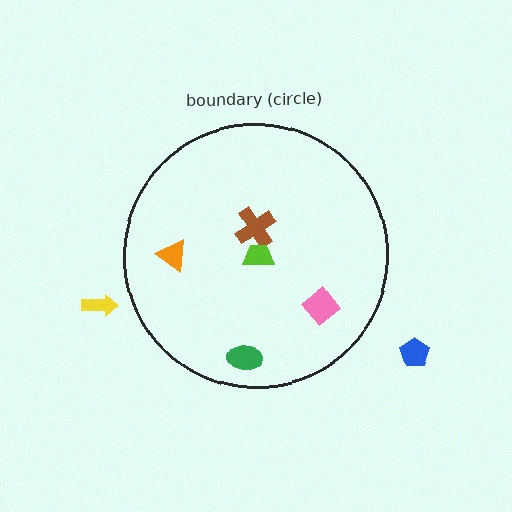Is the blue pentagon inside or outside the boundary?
Outside.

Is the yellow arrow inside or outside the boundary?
Outside.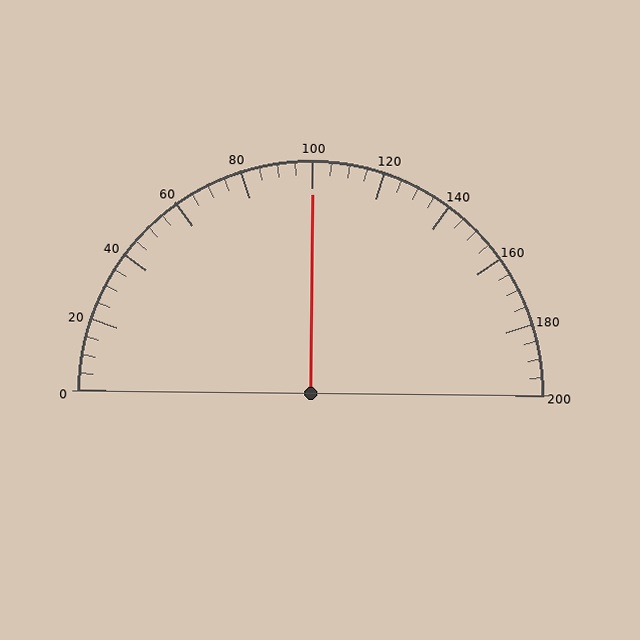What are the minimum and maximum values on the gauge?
The gauge ranges from 0 to 200.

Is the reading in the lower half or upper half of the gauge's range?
The reading is in the upper half of the range (0 to 200).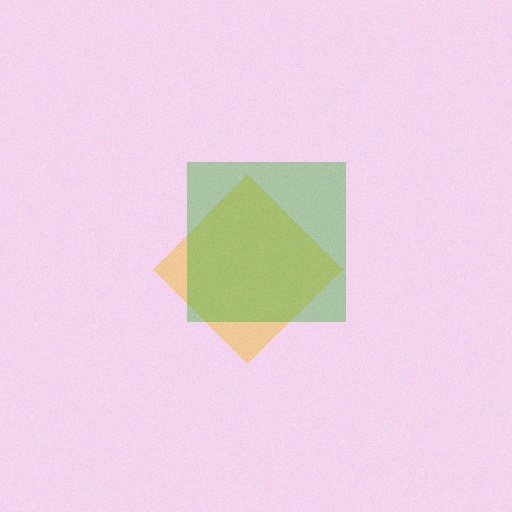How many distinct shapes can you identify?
There are 2 distinct shapes: a yellow diamond, a green square.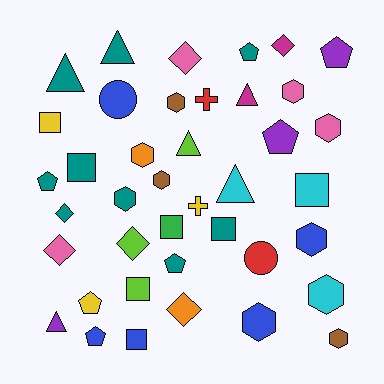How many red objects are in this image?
There are 2 red objects.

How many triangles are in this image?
There are 6 triangles.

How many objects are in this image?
There are 40 objects.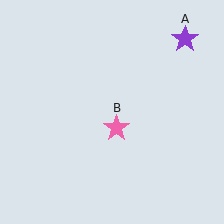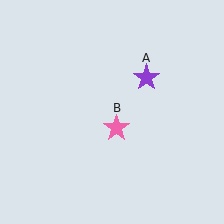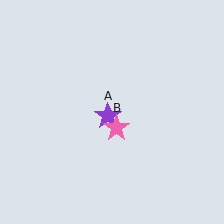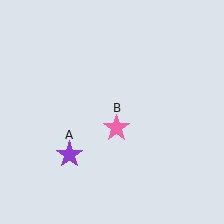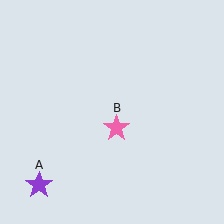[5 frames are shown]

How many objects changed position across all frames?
1 object changed position: purple star (object A).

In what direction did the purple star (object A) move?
The purple star (object A) moved down and to the left.